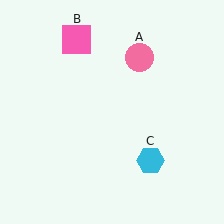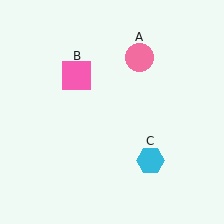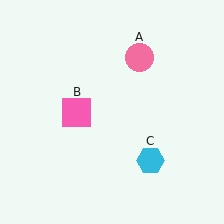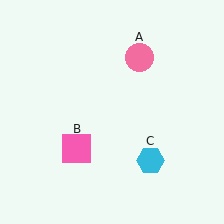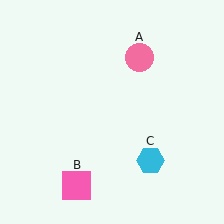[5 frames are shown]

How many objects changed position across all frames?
1 object changed position: pink square (object B).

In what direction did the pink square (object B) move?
The pink square (object B) moved down.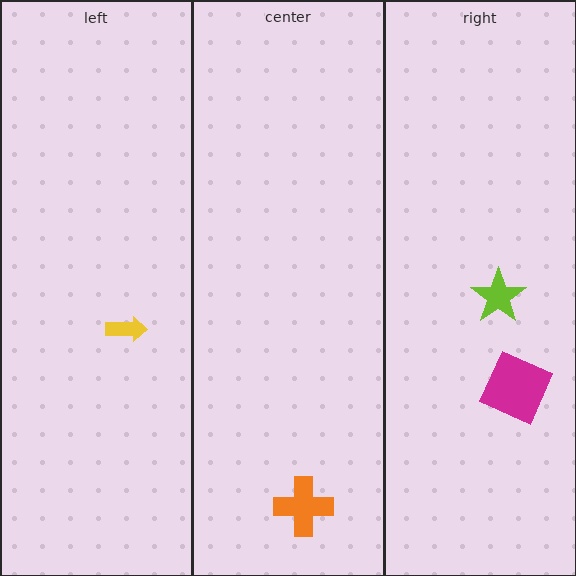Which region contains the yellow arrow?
The left region.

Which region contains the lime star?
The right region.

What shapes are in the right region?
The lime star, the magenta square.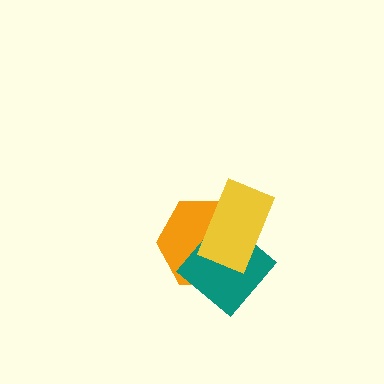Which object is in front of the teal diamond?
The yellow rectangle is in front of the teal diamond.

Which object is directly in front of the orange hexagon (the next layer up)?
The teal diamond is directly in front of the orange hexagon.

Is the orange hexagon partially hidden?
Yes, it is partially covered by another shape.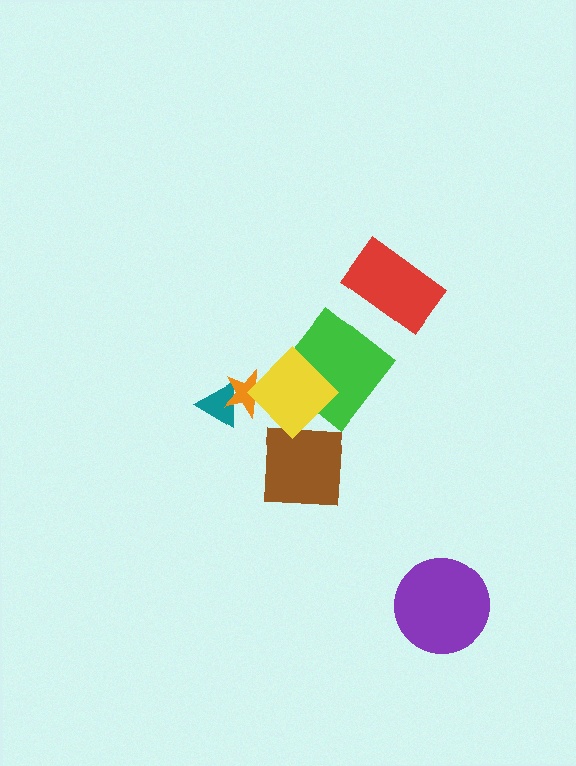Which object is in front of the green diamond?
The yellow diamond is in front of the green diamond.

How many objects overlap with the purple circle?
0 objects overlap with the purple circle.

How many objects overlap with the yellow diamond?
2 objects overlap with the yellow diamond.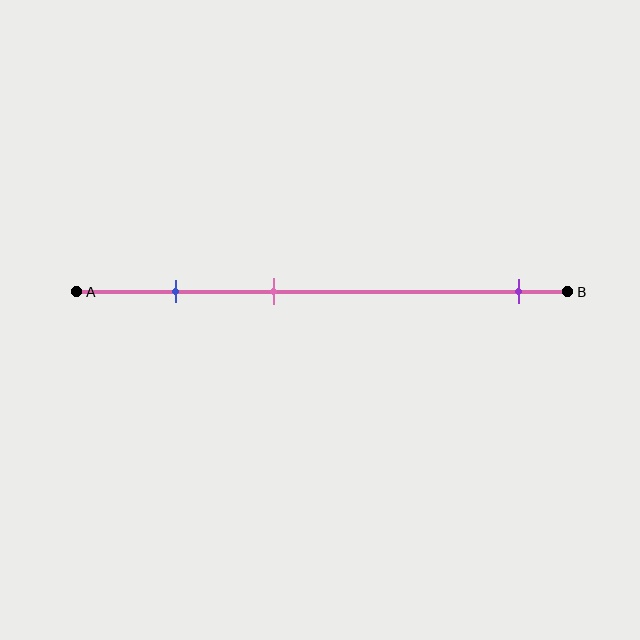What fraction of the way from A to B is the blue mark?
The blue mark is approximately 20% (0.2) of the way from A to B.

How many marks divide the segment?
There are 3 marks dividing the segment.